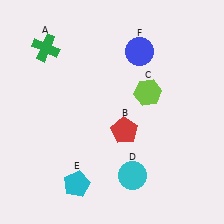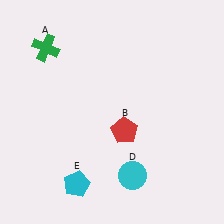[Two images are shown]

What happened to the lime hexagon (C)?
The lime hexagon (C) was removed in Image 2. It was in the top-right area of Image 1.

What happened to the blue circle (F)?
The blue circle (F) was removed in Image 2. It was in the top-right area of Image 1.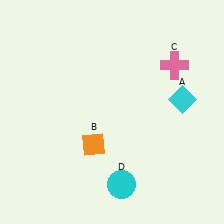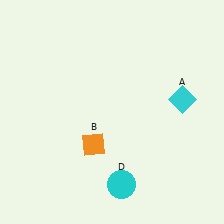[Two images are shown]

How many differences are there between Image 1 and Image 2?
There is 1 difference between the two images.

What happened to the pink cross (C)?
The pink cross (C) was removed in Image 2. It was in the top-right area of Image 1.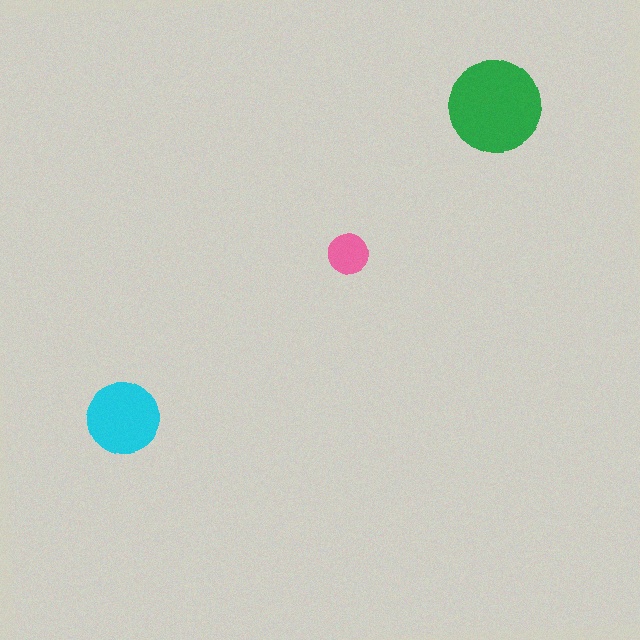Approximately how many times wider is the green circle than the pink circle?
About 2.5 times wider.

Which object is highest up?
The green circle is topmost.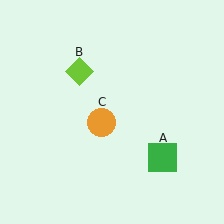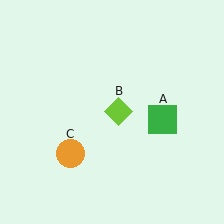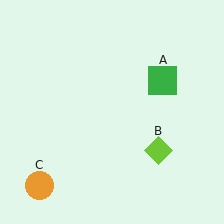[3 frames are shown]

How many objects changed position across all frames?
3 objects changed position: green square (object A), lime diamond (object B), orange circle (object C).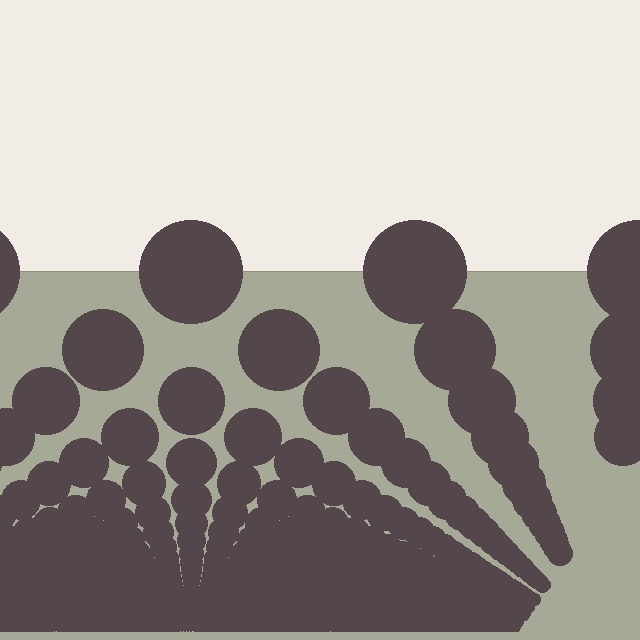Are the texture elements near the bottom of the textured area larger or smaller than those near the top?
Smaller. The gradient is inverted — elements near the bottom are smaller and denser.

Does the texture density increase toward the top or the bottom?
Density increases toward the bottom.